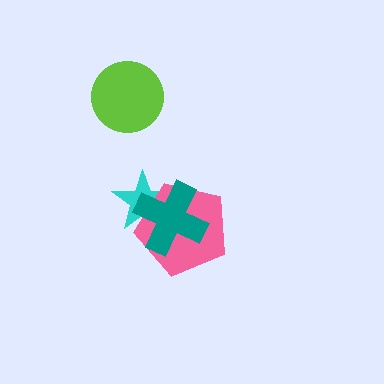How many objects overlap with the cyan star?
2 objects overlap with the cyan star.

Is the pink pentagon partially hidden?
Yes, it is partially covered by another shape.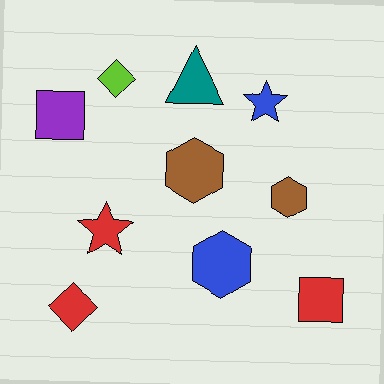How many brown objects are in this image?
There are 2 brown objects.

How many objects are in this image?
There are 10 objects.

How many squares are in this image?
There are 2 squares.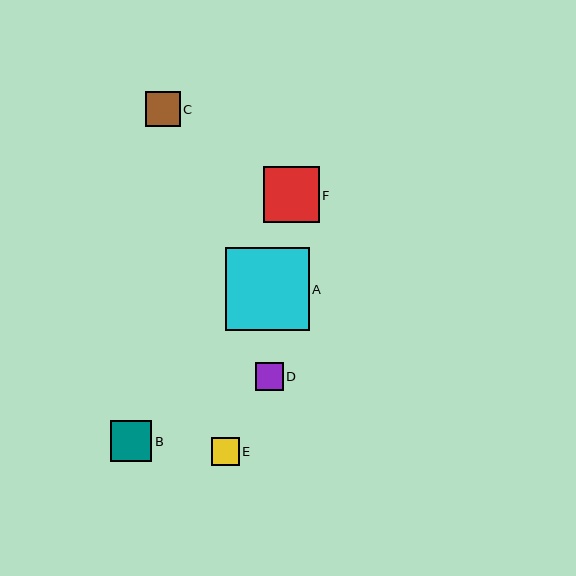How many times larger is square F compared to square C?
Square F is approximately 1.6 times the size of square C.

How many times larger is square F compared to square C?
Square F is approximately 1.6 times the size of square C.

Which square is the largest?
Square A is the largest with a size of approximately 83 pixels.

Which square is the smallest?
Square D is the smallest with a size of approximately 28 pixels.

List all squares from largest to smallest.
From largest to smallest: A, F, B, C, E, D.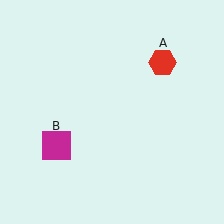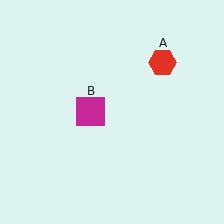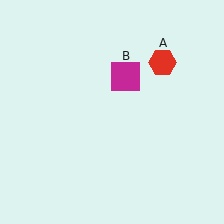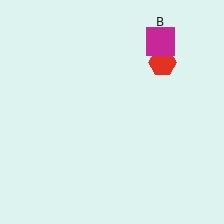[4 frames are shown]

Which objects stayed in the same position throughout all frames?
Red hexagon (object A) remained stationary.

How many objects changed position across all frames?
1 object changed position: magenta square (object B).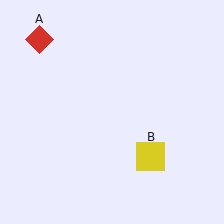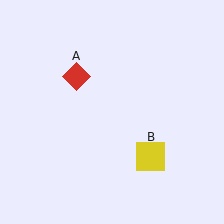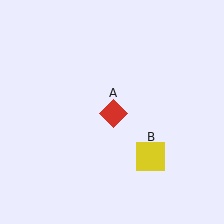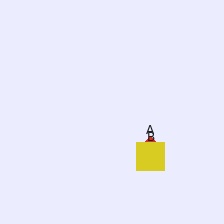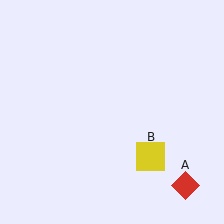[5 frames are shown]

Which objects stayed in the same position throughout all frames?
Yellow square (object B) remained stationary.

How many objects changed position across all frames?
1 object changed position: red diamond (object A).